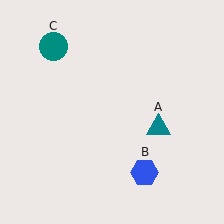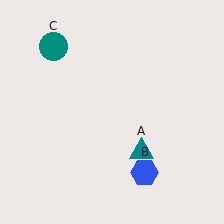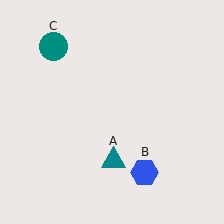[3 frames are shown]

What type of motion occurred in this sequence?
The teal triangle (object A) rotated clockwise around the center of the scene.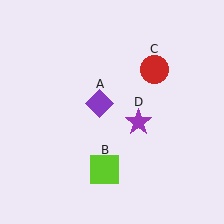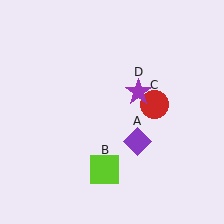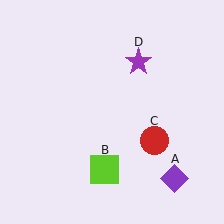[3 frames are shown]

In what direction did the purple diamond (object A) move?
The purple diamond (object A) moved down and to the right.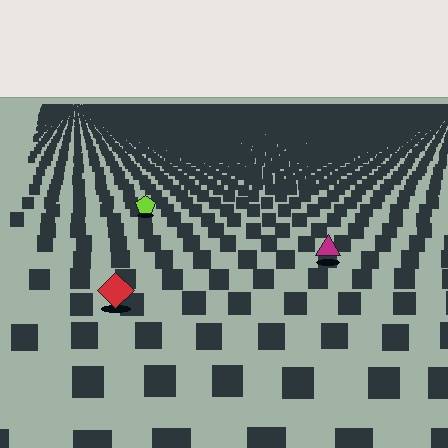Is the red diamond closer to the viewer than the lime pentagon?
Yes. The red diamond is closer — you can tell from the texture gradient: the ground texture is coarser near it.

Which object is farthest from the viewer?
The lime pentagon is farthest from the viewer. It appears smaller and the ground texture around it is denser.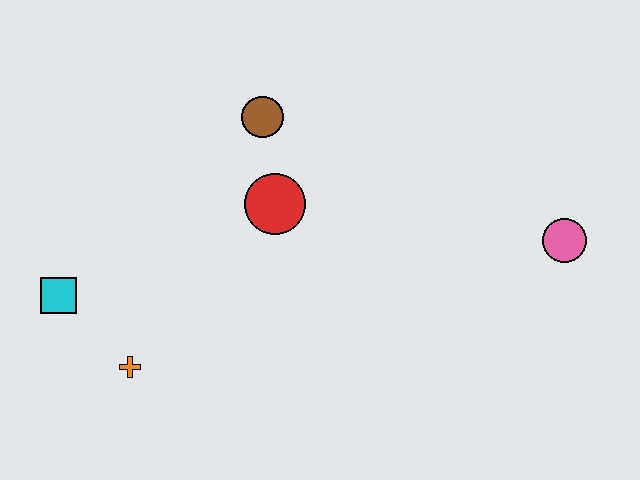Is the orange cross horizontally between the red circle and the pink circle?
No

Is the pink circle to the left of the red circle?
No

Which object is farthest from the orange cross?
The pink circle is farthest from the orange cross.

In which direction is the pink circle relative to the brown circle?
The pink circle is to the right of the brown circle.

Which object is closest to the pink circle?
The red circle is closest to the pink circle.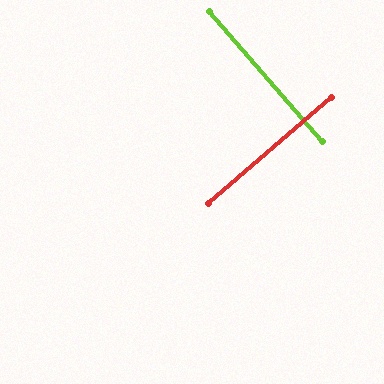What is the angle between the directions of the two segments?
Approximately 90 degrees.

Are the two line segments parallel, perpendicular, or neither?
Perpendicular — they meet at approximately 90°.